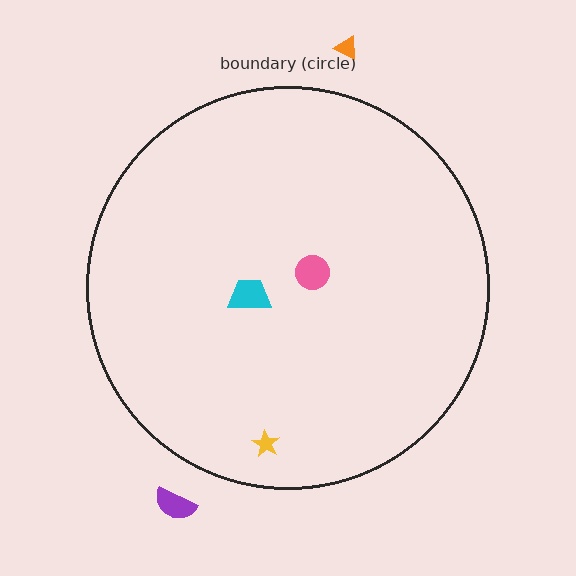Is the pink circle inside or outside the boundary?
Inside.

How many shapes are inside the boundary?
3 inside, 2 outside.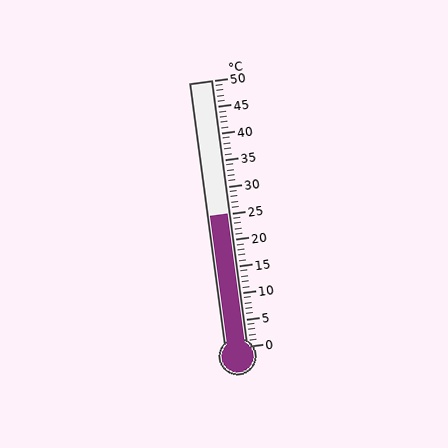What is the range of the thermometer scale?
The thermometer scale ranges from 0°C to 50°C.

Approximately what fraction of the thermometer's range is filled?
The thermometer is filled to approximately 50% of its range.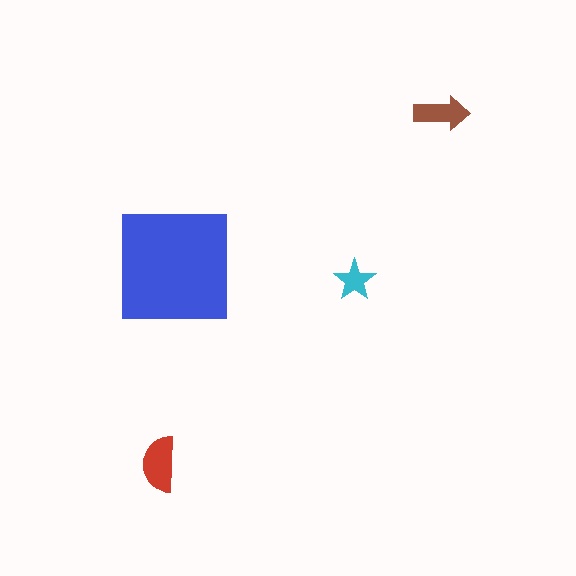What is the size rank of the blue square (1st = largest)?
1st.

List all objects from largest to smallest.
The blue square, the red semicircle, the brown arrow, the cyan star.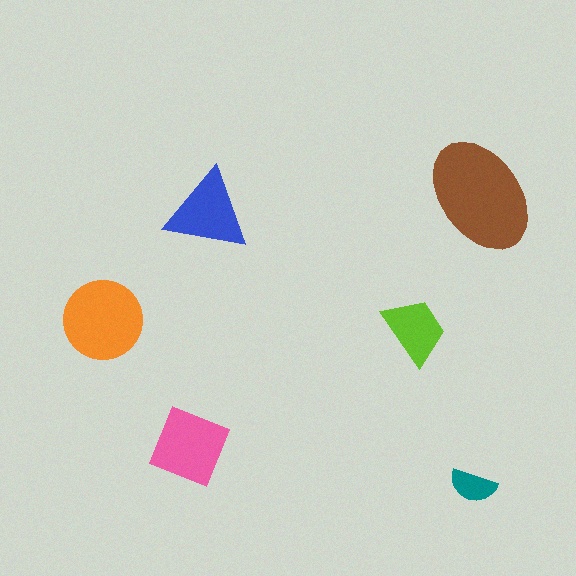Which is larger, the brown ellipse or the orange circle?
The brown ellipse.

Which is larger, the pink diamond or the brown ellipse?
The brown ellipse.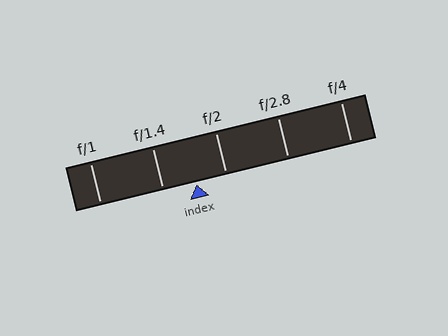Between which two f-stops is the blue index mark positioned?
The index mark is between f/1.4 and f/2.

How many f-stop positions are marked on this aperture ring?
There are 5 f-stop positions marked.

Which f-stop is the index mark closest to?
The index mark is closest to f/2.